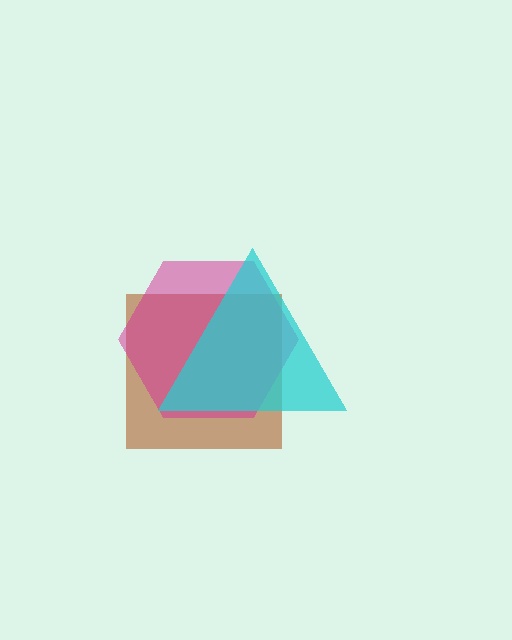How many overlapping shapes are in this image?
There are 3 overlapping shapes in the image.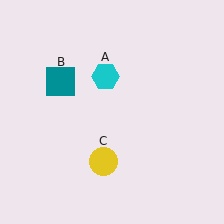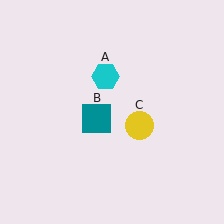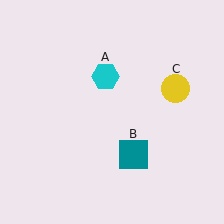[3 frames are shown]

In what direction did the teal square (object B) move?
The teal square (object B) moved down and to the right.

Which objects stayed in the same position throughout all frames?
Cyan hexagon (object A) remained stationary.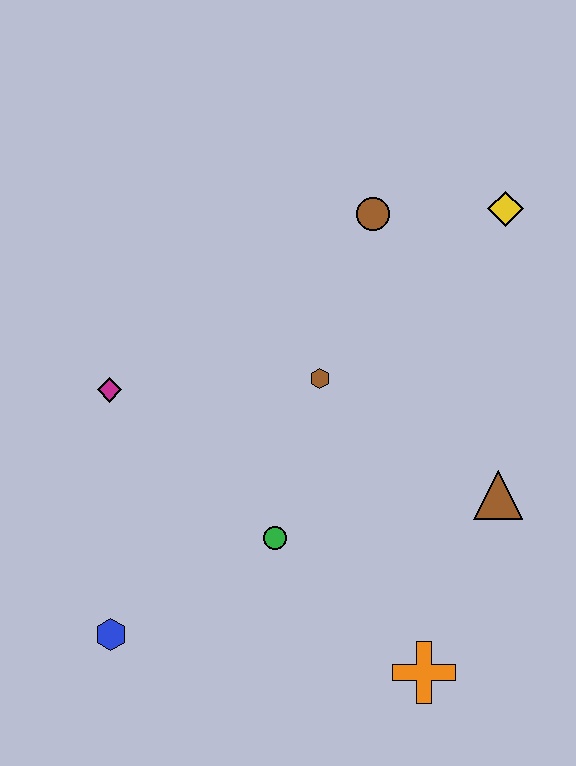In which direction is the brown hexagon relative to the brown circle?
The brown hexagon is below the brown circle.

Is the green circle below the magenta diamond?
Yes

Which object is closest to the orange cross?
The brown triangle is closest to the orange cross.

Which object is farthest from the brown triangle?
The blue hexagon is farthest from the brown triangle.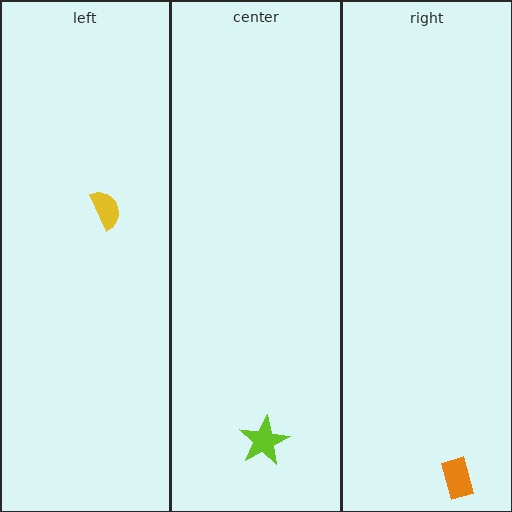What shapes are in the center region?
The lime star.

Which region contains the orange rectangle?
The right region.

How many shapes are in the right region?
1.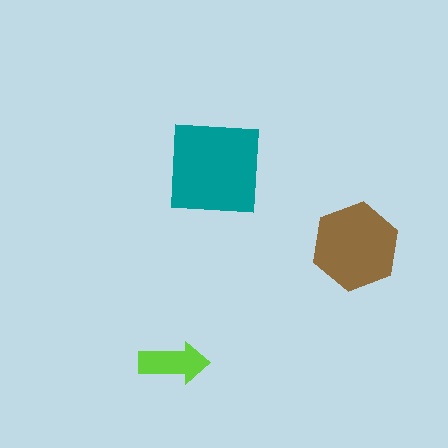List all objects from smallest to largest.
The lime arrow, the brown hexagon, the teal square.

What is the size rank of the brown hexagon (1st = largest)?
2nd.